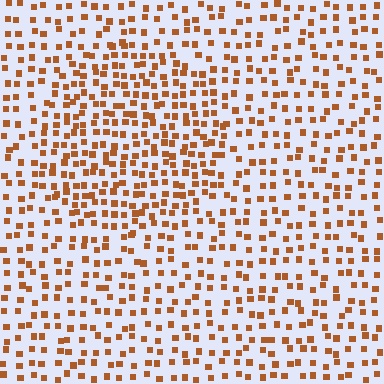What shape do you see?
I see a circle.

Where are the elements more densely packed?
The elements are more densely packed inside the circle boundary.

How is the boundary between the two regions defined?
The boundary is defined by a change in element density (approximately 1.6x ratio). All elements are the same color, size, and shape.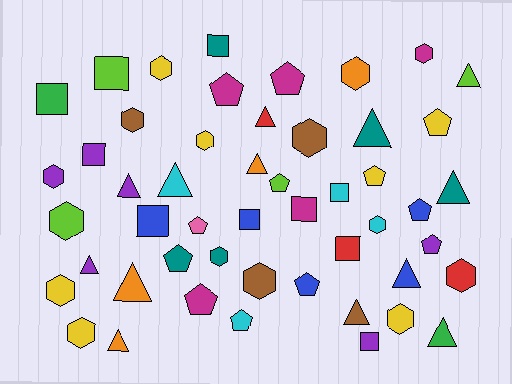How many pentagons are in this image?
There are 12 pentagons.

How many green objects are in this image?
There are 2 green objects.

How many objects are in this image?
There are 50 objects.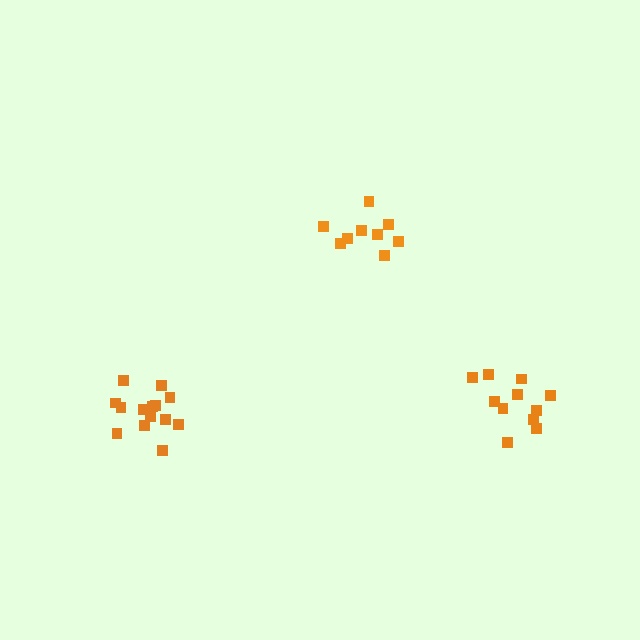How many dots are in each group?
Group 1: 9 dots, Group 2: 14 dots, Group 3: 11 dots (34 total).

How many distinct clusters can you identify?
There are 3 distinct clusters.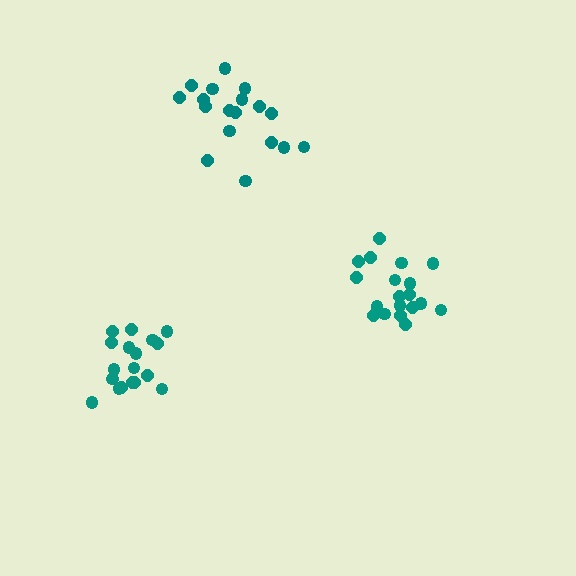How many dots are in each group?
Group 1: 19 dots, Group 2: 18 dots, Group 3: 18 dots (55 total).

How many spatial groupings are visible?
There are 3 spatial groupings.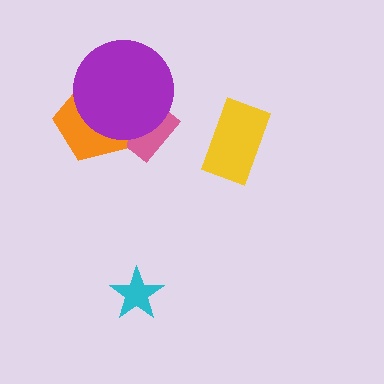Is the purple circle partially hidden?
No, no other shape covers it.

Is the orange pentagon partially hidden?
Yes, it is partially covered by another shape.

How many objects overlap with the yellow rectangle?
0 objects overlap with the yellow rectangle.